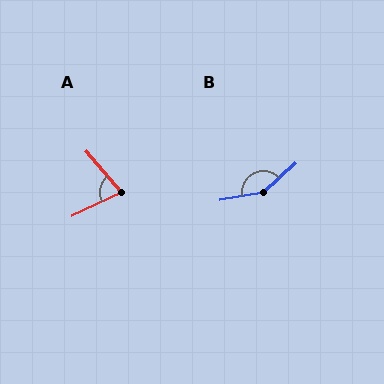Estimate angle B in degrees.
Approximately 147 degrees.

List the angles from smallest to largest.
A (75°), B (147°).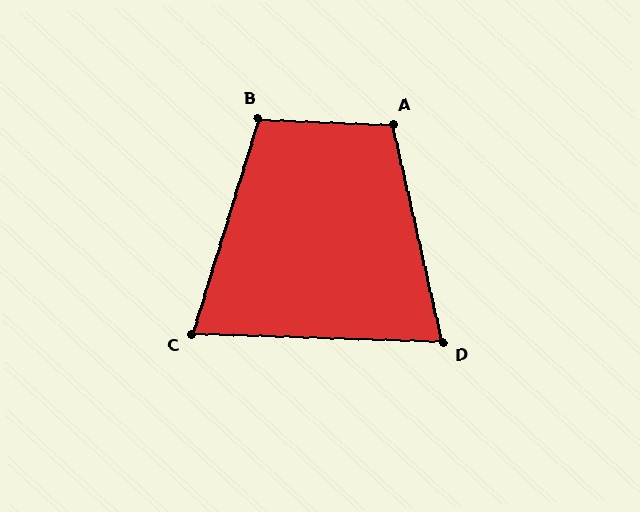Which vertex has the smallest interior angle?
C, at approximately 75 degrees.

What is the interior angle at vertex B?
Approximately 105 degrees (obtuse).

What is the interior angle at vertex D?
Approximately 75 degrees (acute).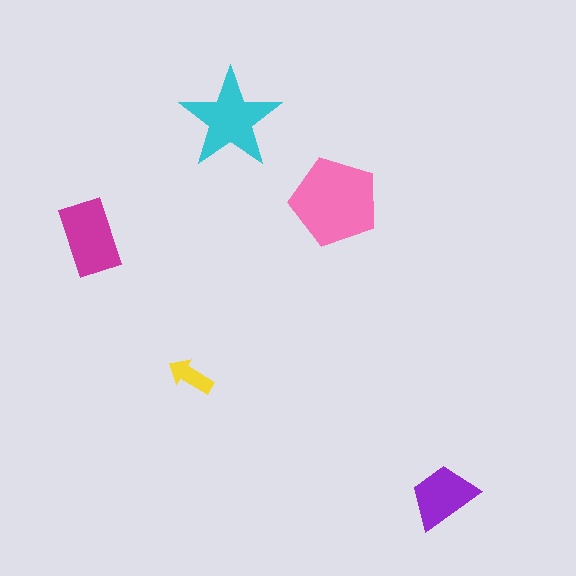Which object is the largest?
The pink pentagon.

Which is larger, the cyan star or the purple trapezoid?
The cyan star.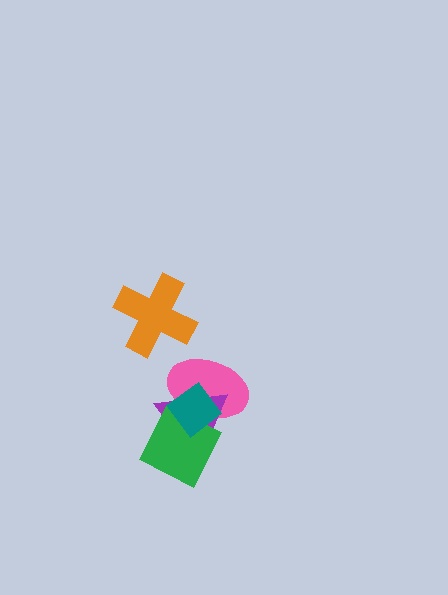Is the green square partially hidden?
Yes, it is partially covered by another shape.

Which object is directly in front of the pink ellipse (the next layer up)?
The purple triangle is directly in front of the pink ellipse.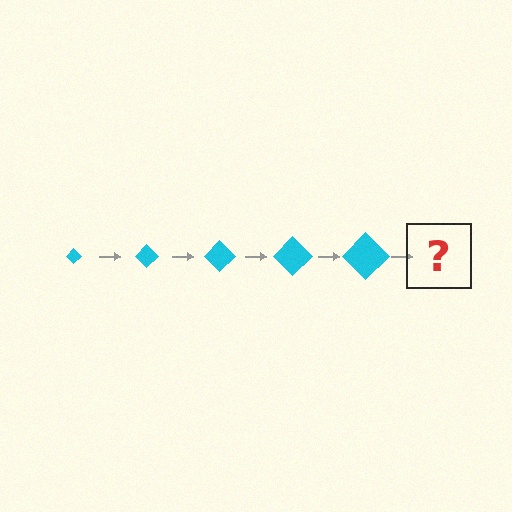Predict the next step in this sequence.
The next step is a cyan diamond, larger than the previous one.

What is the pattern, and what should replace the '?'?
The pattern is that the diamond gets progressively larger each step. The '?' should be a cyan diamond, larger than the previous one.